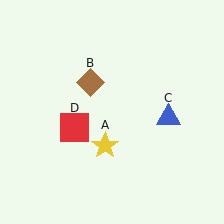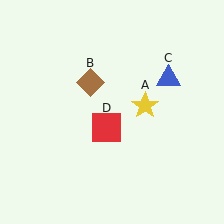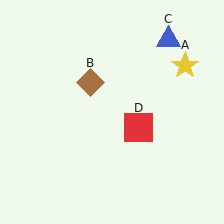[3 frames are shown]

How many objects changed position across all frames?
3 objects changed position: yellow star (object A), blue triangle (object C), red square (object D).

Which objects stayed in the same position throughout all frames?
Brown diamond (object B) remained stationary.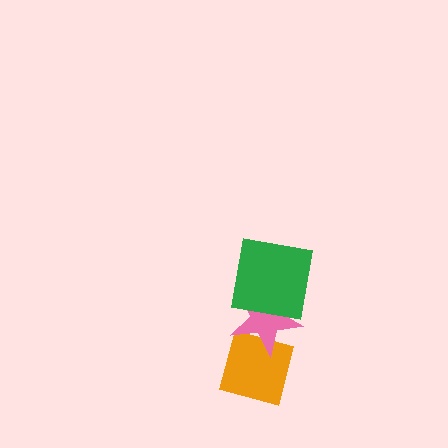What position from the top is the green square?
The green square is 1st from the top.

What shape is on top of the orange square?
The pink star is on top of the orange square.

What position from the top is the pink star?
The pink star is 2nd from the top.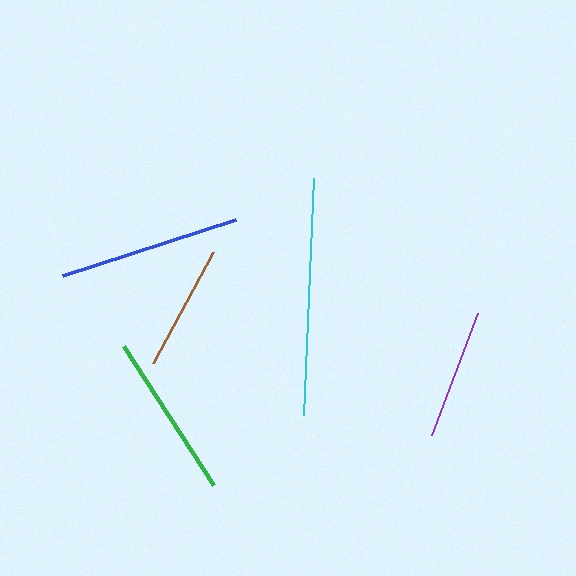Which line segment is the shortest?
The brown line is the shortest at approximately 126 pixels.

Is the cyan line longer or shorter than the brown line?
The cyan line is longer than the brown line.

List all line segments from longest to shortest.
From longest to shortest: cyan, blue, green, purple, brown.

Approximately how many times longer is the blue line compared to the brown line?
The blue line is approximately 1.4 times the length of the brown line.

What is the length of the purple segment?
The purple segment is approximately 130 pixels long.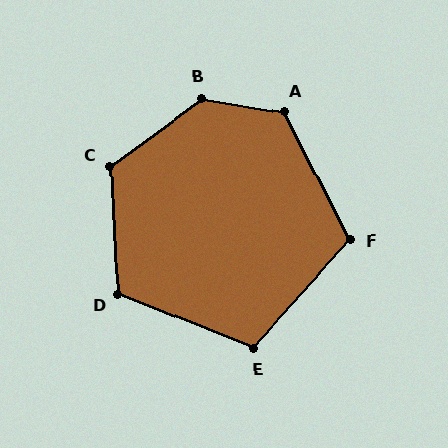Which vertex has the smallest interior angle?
E, at approximately 110 degrees.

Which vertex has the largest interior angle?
B, at approximately 134 degrees.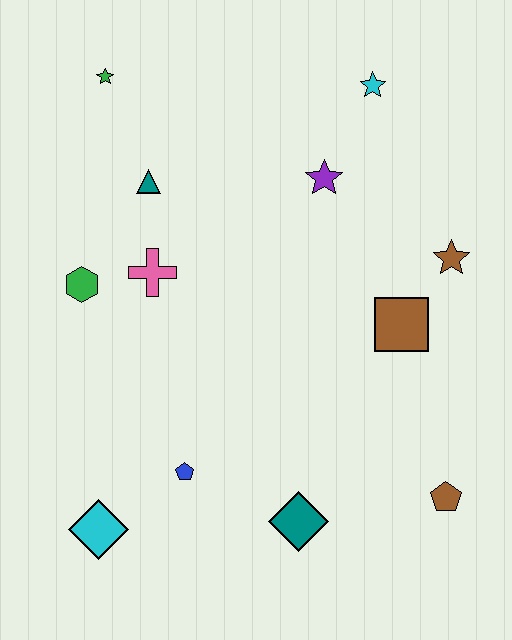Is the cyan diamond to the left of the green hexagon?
No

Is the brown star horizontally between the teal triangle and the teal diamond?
No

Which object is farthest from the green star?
The brown pentagon is farthest from the green star.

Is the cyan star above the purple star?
Yes